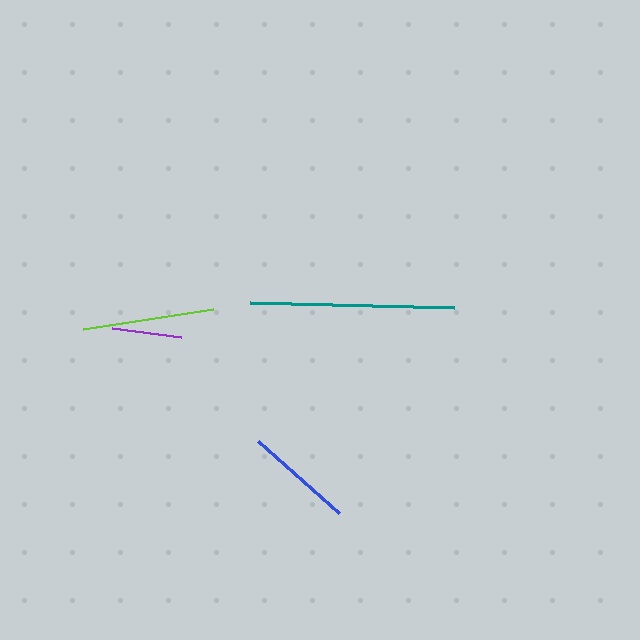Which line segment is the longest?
The teal line is the longest at approximately 204 pixels.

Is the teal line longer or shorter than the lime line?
The teal line is longer than the lime line.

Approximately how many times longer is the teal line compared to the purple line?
The teal line is approximately 2.9 times the length of the purple line.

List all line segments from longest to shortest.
From longest to shortest: teal, lime, blue, purple.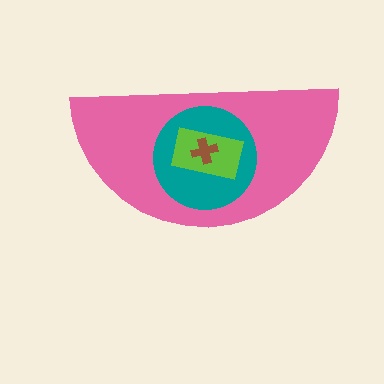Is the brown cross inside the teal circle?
Yes.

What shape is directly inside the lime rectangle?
The brown cross.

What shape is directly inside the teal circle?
The lime rectangle.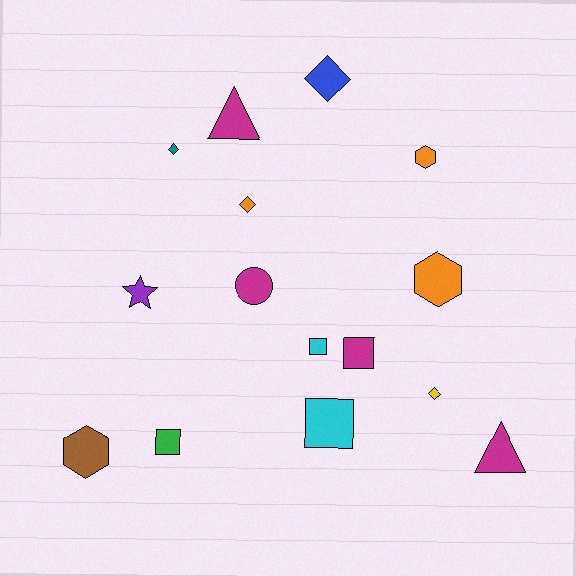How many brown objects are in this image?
There is 1 brown object.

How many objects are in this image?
There are 15 objects.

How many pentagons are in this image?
There are no pentagons.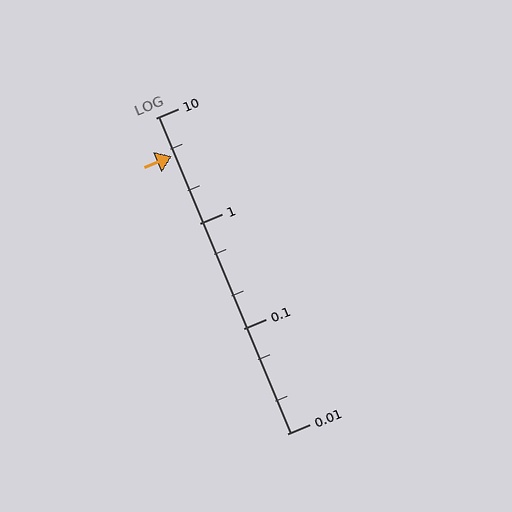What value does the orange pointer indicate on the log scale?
The pointer indicates approximately 4.3.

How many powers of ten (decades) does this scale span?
The scale spans 3 decades, from 0.01 to 10.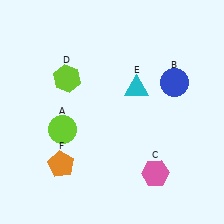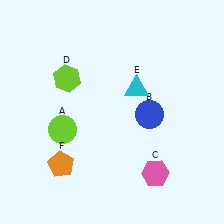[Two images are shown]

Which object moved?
The blue circle (B) moved down.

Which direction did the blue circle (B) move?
The blue circle (B) moved down.